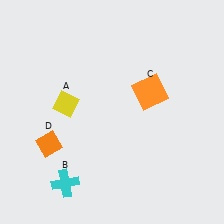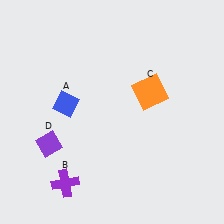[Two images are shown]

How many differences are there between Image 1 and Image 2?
There are 3 differences between the two images.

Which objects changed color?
A changed from yellow to blue. B changed from cyan to purple. D changed from orange to purple.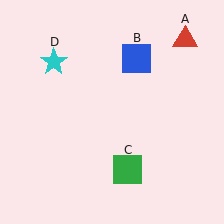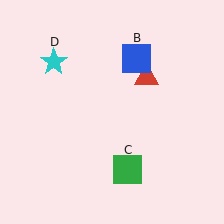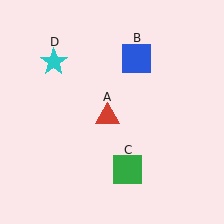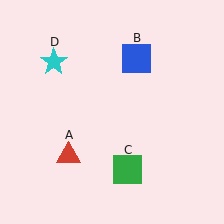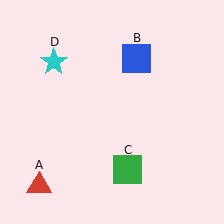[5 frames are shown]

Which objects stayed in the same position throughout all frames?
Blue square (object B) and green square (object C) and cyan star (object D) remained stationary.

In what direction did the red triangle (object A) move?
The red triangle (object A) moved down and to the left.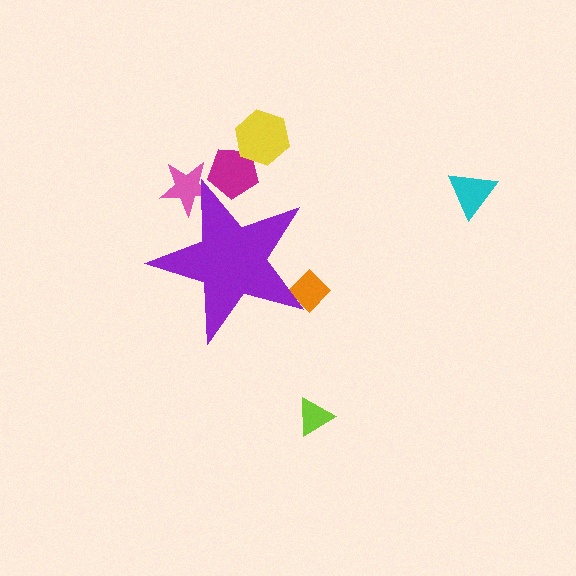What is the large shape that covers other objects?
A purple star.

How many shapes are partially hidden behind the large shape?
3 shapes are partially hidden.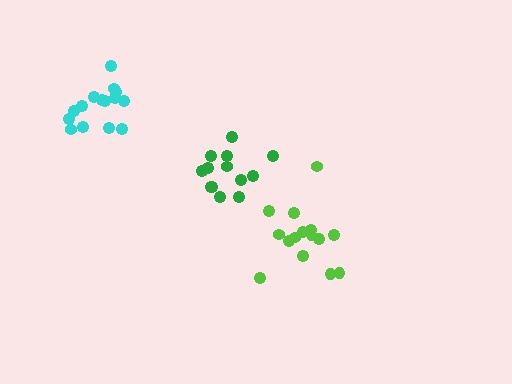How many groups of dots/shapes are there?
There are 3 groups.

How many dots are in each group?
Group 1: 15 dots, Group 2: 13 dots, Group 3: 15 dots (43 total).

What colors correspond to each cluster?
The clusters are colored: lime, green, cyan.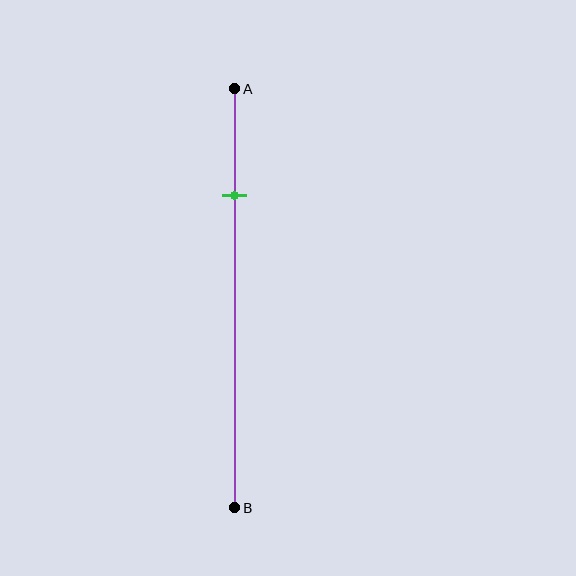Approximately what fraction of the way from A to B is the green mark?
The green mark is approximately 25% of the way from A to B.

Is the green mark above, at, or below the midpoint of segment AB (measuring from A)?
The green mark is above the midpoint of segment AB.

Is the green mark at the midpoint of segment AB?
No, the mark is at about 25% from A, not at the 50% midpoint.